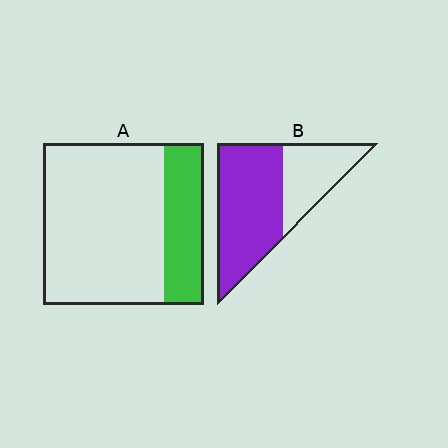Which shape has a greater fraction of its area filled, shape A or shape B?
Shape B.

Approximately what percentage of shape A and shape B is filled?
A is approximately 25% and B is approximately 65%.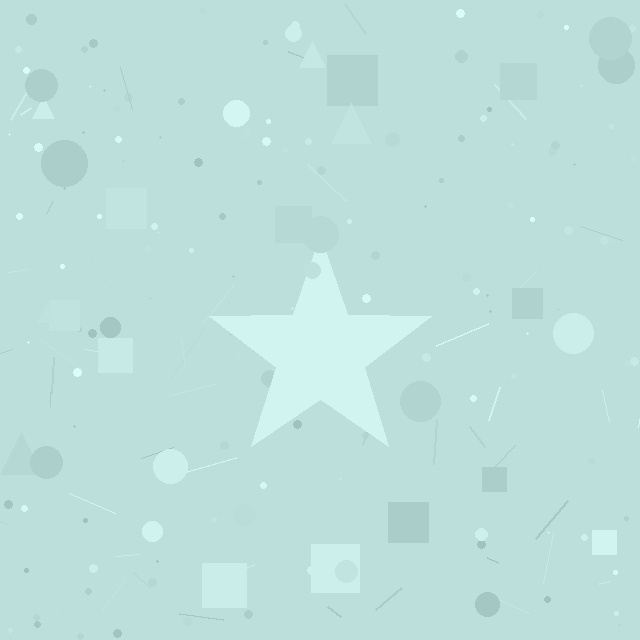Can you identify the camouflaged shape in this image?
The camouflaged shape is a star.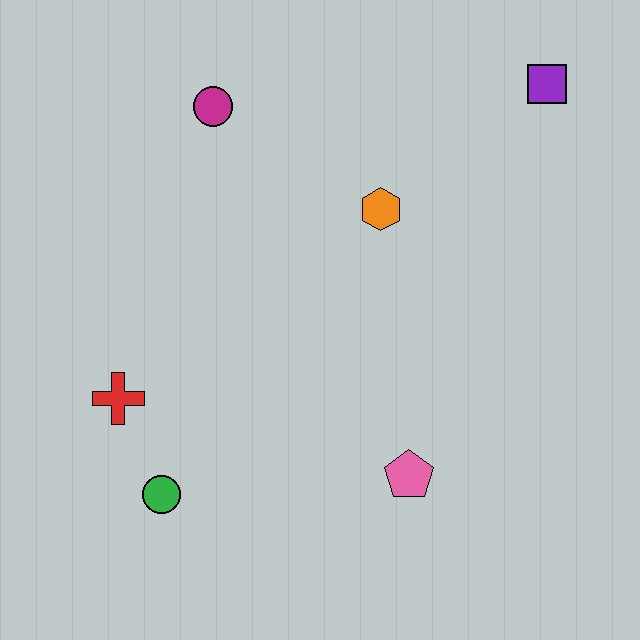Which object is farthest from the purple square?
The green circle is farthest from the purple square.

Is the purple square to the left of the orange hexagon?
No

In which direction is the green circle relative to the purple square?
The green circle is below the purple square.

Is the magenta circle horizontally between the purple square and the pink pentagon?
No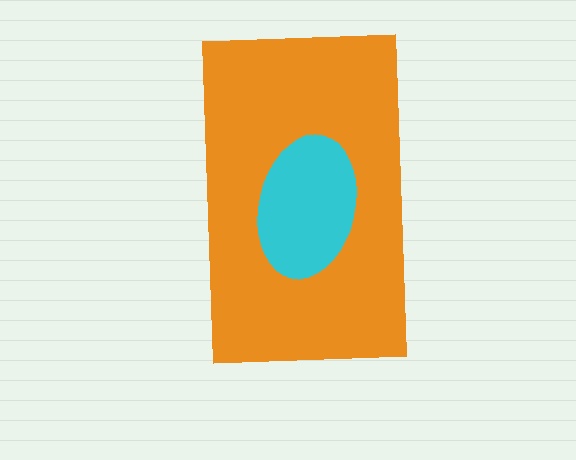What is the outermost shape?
The orange rectangle.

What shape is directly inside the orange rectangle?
The cyan ellipse.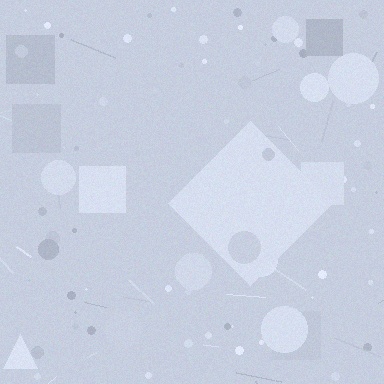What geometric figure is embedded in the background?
A diamond is embedded in the background.